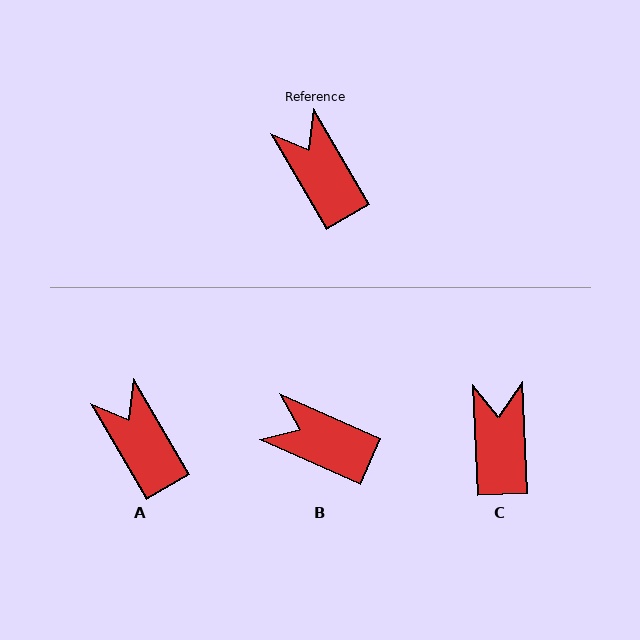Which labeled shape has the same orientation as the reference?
A.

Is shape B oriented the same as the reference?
No, it is off by about 36 degrees.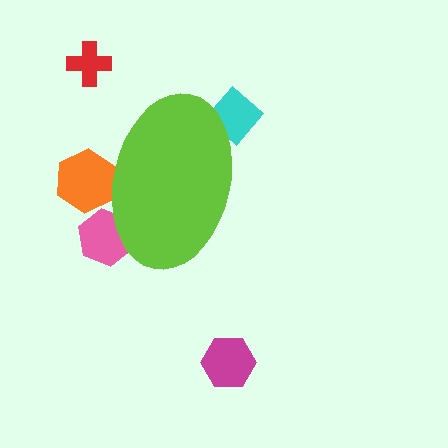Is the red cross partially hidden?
No, the red cross is fully visible.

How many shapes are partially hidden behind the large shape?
3 shapes are partially hidden.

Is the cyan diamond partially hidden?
Yes, the cyan diamond is partially hidden behind the lime ellipse.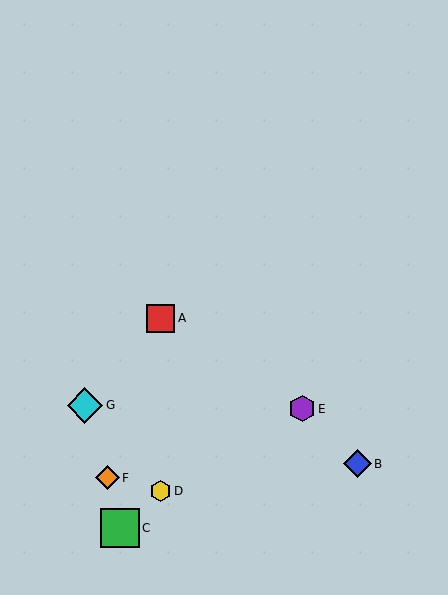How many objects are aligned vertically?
2 objects (A, D) are aligned vertically.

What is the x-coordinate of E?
Object E is at x≈302.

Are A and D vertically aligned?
Yes, both are at x≈161.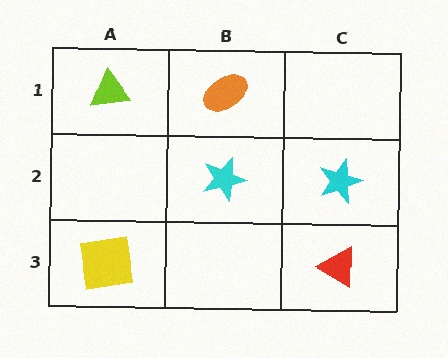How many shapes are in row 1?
2 shapes.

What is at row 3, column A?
A yellow square.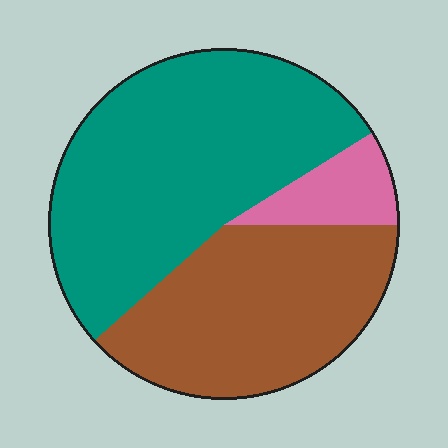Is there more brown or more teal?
Teal.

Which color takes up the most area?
Teal, at roughly 55%.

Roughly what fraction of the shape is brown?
Brown covers 38% of the shape.